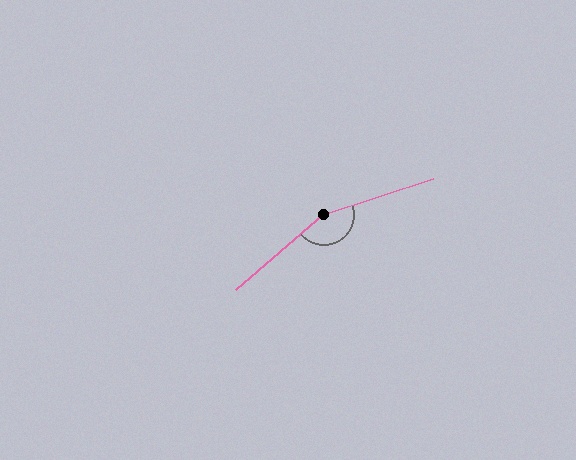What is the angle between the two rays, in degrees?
Approximately 158 degrees.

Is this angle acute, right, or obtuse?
It is obtuse.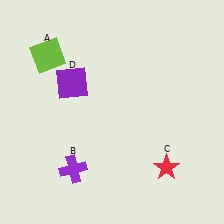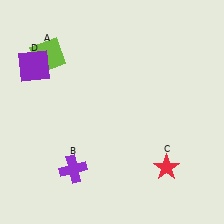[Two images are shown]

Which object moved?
The purple square (D) moved left.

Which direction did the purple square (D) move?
The purple square (D) moved left.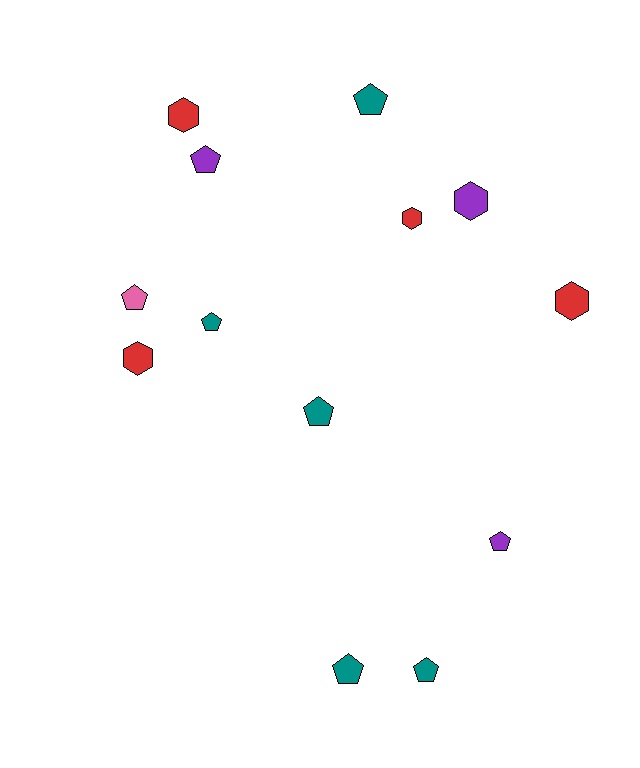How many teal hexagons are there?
There are no teal hexagons.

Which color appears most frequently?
Teal, with 5 objects.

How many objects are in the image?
There are 13 objects.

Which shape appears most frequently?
Pentagon, with 8 objects.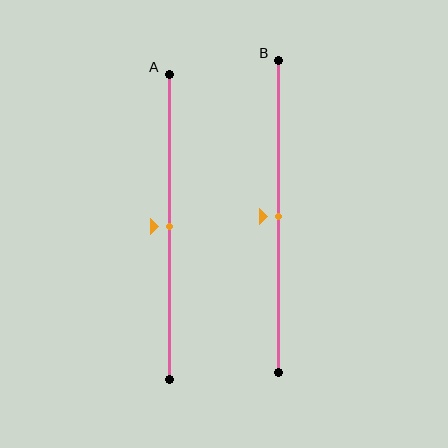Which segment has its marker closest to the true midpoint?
Segment A has its marker closest to the true midpoint.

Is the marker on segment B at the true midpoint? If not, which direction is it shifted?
Yes, the marker on segment B is at the true midpoint.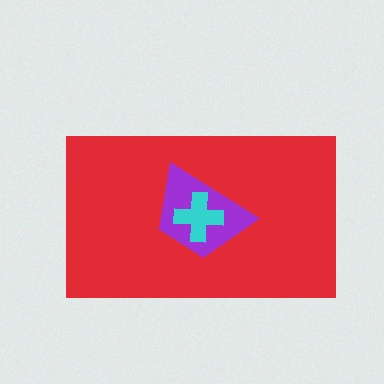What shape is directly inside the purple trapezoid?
The cyan cross.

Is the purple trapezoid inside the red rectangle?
Yes.